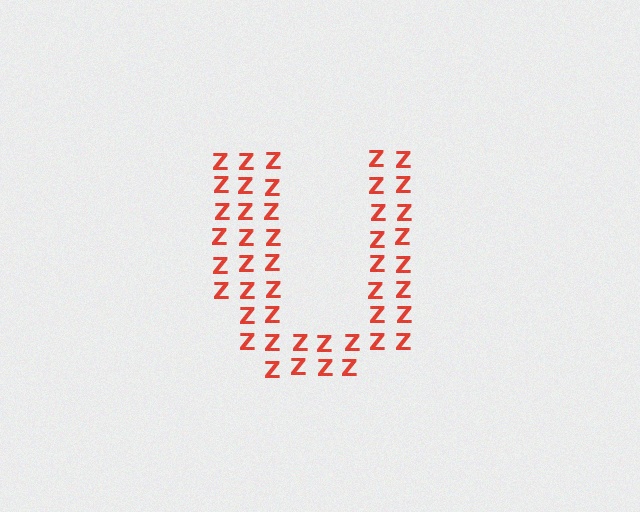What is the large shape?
The large shape is the letter U.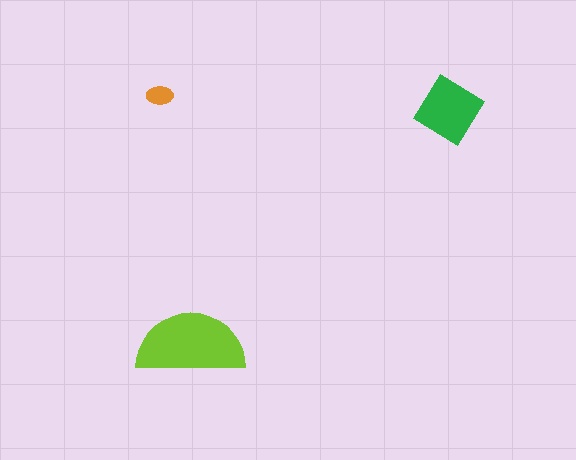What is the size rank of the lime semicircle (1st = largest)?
1st.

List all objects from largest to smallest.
The lime semicircle, the green diamond, the orange ellipse.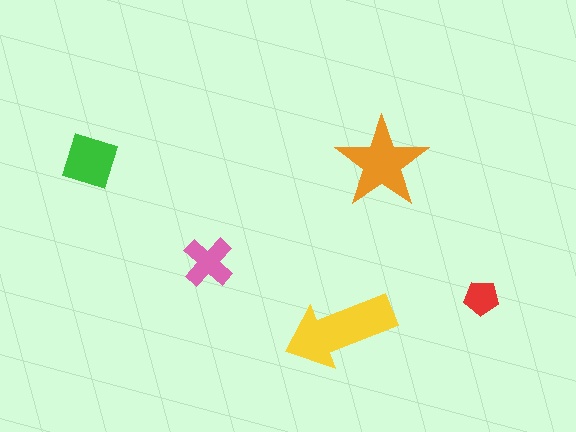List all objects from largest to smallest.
The yellow arrow, the orange star, the green square, the pink cross, the red pentagon.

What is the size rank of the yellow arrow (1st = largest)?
1st.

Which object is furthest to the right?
The red pentagon is rightmost.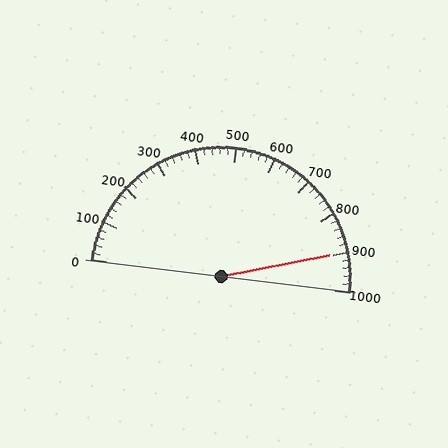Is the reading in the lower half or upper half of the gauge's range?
The reading is in the upper half of the range (0 to 1000).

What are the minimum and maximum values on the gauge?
The gauge ranges from 0 to 1000.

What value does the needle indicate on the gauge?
The needle indicates approximately 900.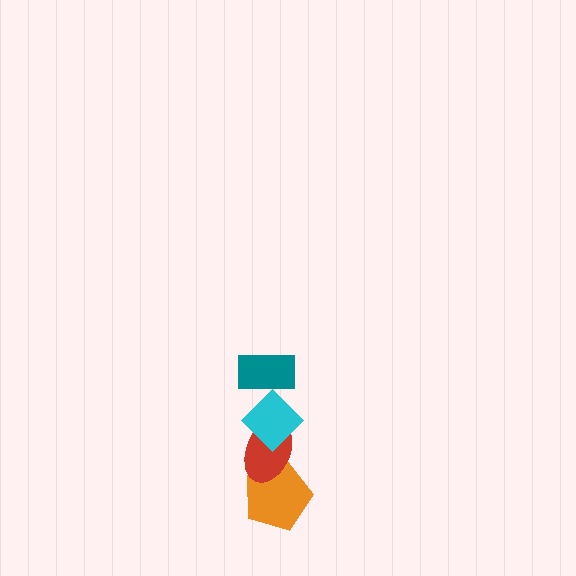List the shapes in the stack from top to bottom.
From top to bottom: the teal rectangle, the cyan diamond, the red ellipse, the orange pentagon.